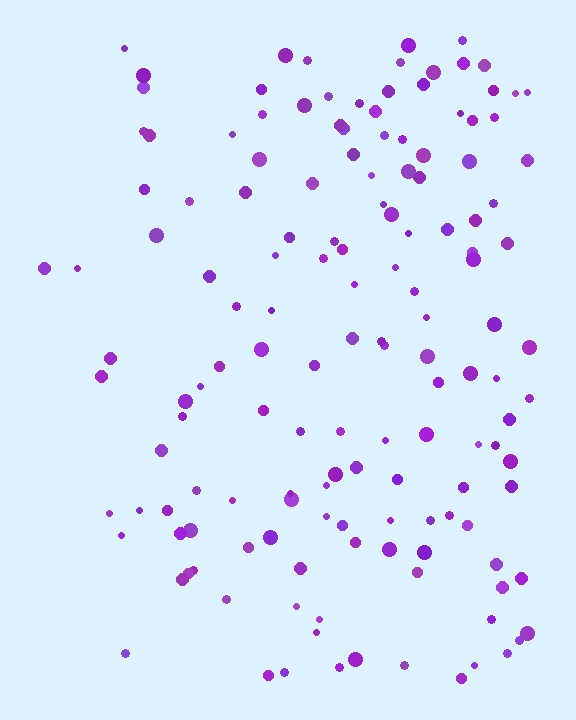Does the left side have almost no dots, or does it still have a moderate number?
Still a moderate number, just noticeably fewer than the right.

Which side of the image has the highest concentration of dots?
The right.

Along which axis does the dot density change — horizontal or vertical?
Horizontal.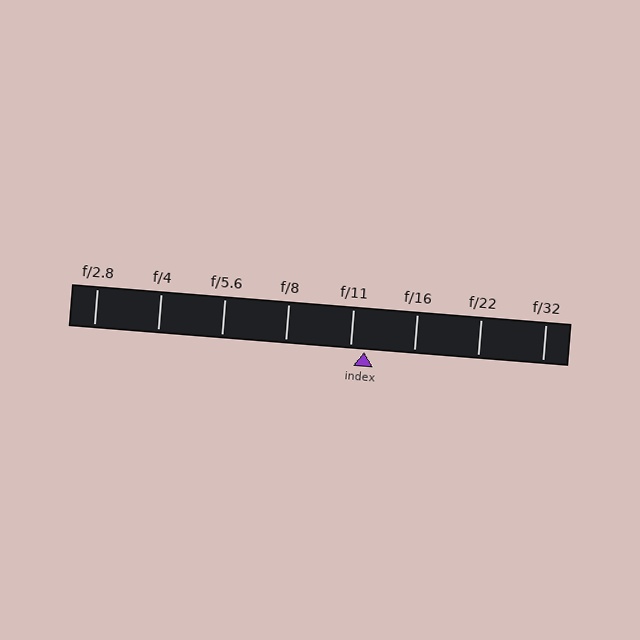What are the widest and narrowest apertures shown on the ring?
The widest aperture shown is f/2.8 and the narrowest is f/32.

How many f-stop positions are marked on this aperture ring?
There are 8 f-stop positions marked.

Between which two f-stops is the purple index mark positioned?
The index mark is between f/11 and f/16.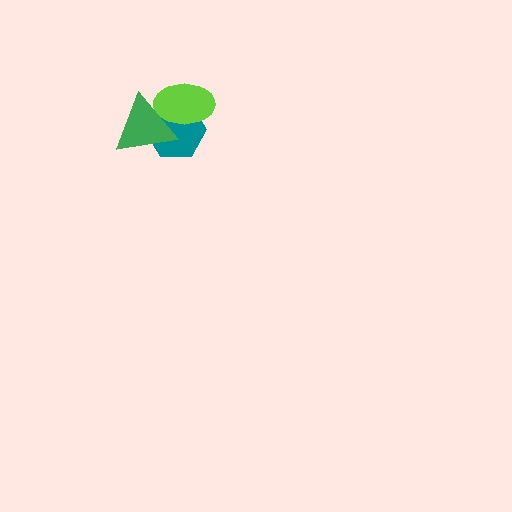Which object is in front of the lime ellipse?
The green triangle is in front of the lime ellipse.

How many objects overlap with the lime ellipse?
2 objects overlap with the lime ellipse.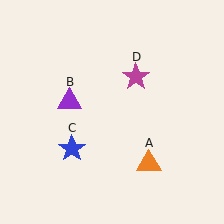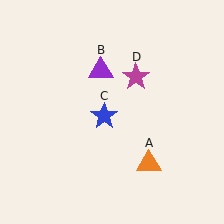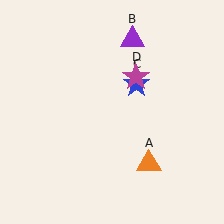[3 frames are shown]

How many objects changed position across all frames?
2 objects changed position: purple triangle (object B), blue star (object C).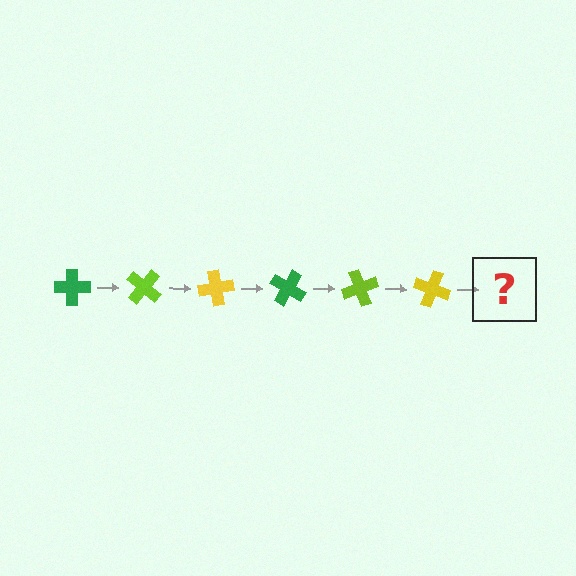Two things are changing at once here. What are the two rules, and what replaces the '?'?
The two rules are that it rotates 40 degrees each step and the color cycles through green, lime, and yellow. The '?' should be a green cross, rotated 240 degrees from the start.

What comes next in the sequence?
The next element should be a green cross, rotated 240 degrees from the start.